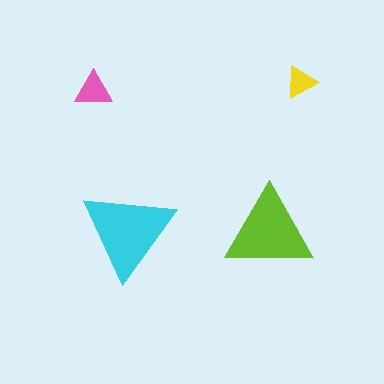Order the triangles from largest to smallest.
the cyan one, the lime one, the pink one, the yellow one.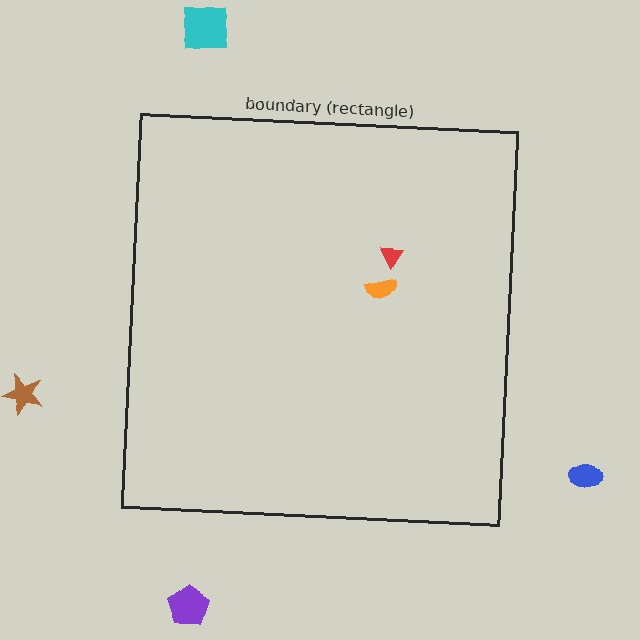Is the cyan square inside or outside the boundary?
Outside.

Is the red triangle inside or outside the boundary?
Inside.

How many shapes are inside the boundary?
2 inside, 4 outside.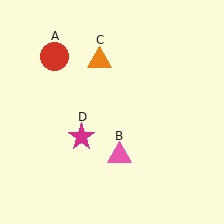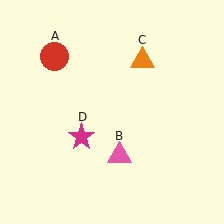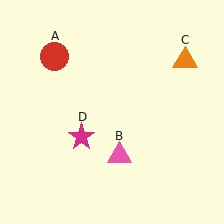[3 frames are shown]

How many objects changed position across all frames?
1 object changed position: orange triangle (object C).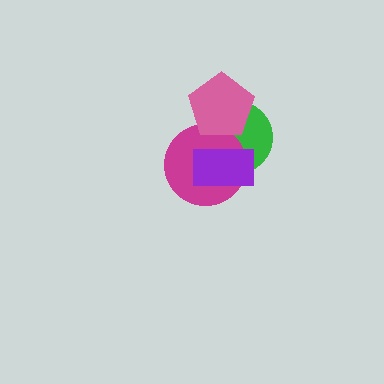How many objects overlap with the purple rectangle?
2 objects overlap with the purple rectangle.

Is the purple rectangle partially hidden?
No, no other shape covers it.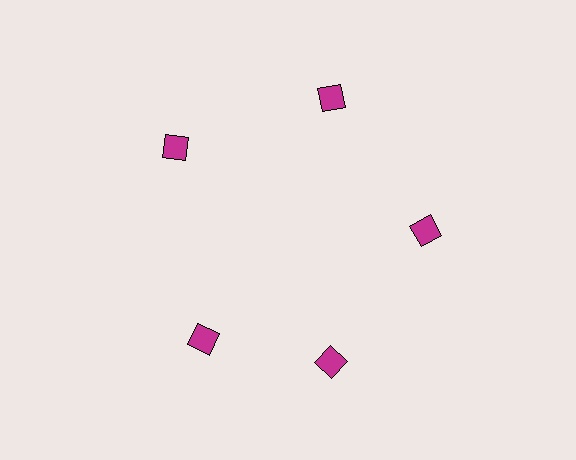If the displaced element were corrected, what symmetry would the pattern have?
It would have 5-fold rotational symmetry — the pattern would map onto itself every 72 degrees.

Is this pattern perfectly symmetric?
No. The 5 magenta squares are arranged in a ring, but one element near the 8 o'clock position is rotated out of alignment along the ring, breaking the 5-fold rotational symmetry.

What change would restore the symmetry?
The symmetry would be restored by rotating it back into even spacing with its neighbors so that all 5 squares sit at equal angles and equal distance from the center.